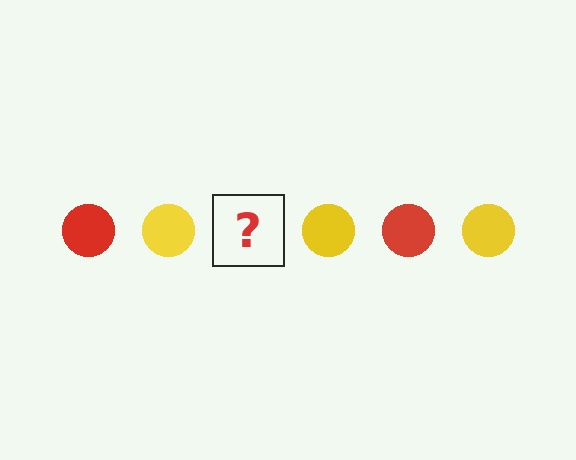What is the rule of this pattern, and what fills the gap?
The rule is that the pattern cycles through red, yellow circles. The gap should be filled with a red circle.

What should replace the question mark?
The question mark should be replaced with a red circle.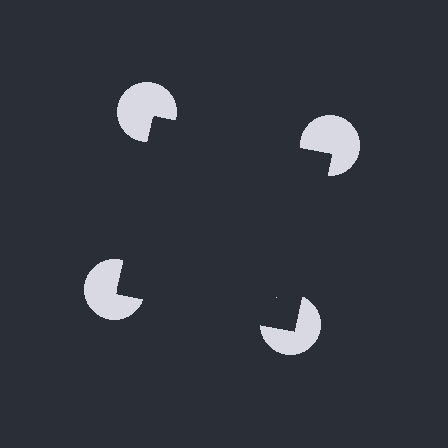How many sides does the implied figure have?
4 sides.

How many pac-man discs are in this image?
There are 4 — one at each vertex of the illusory square.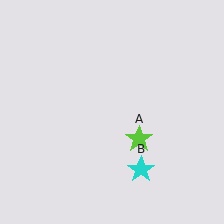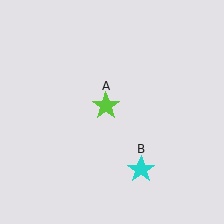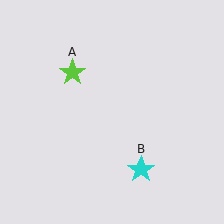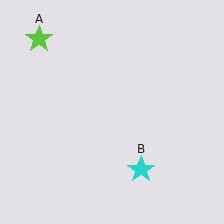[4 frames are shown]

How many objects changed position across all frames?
1 object changed position: lime star (object A).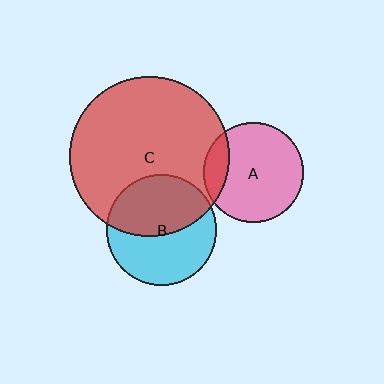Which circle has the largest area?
Circle C (red).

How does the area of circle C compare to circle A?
Approximately 2.6 times.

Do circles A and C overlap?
Yes.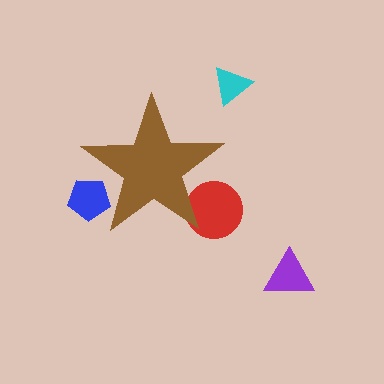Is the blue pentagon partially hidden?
Yes, the blue pentagon is partially hidden behind the brown star.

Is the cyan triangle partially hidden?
No, the cyan triangle is fully visible.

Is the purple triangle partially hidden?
No, the purple triangle is fully visible.